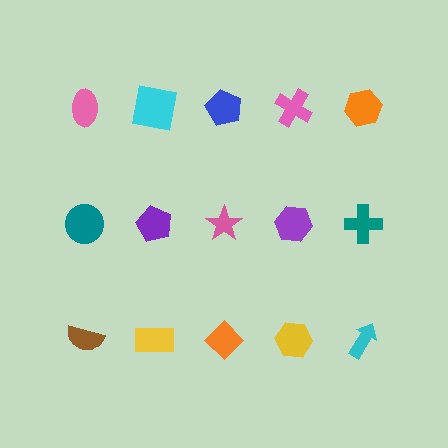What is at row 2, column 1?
A teal circle.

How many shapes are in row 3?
5 shapes.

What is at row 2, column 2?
A purple pentagon.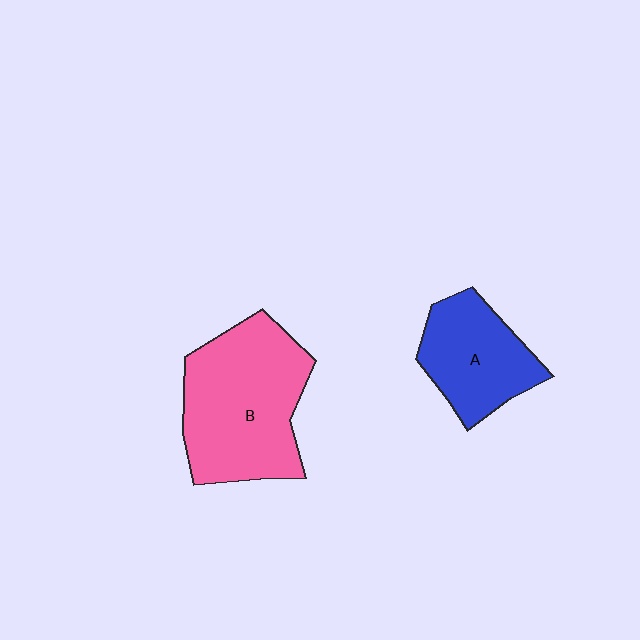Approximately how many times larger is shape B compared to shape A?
Approximately 1.6 times.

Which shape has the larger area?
Shape B (pink).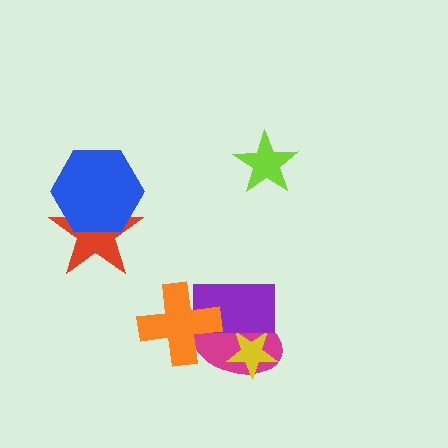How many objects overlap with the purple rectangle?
3 objects overlap with the purple rectangle.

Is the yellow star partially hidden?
Yes, it is partially covered by another shape.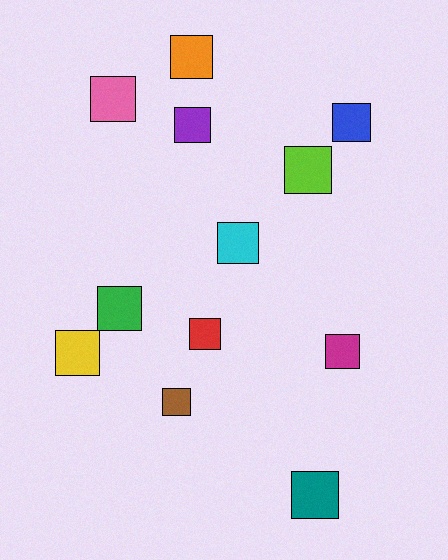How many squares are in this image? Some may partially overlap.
There are 12 squares.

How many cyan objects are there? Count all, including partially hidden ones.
There is 1 cyan object.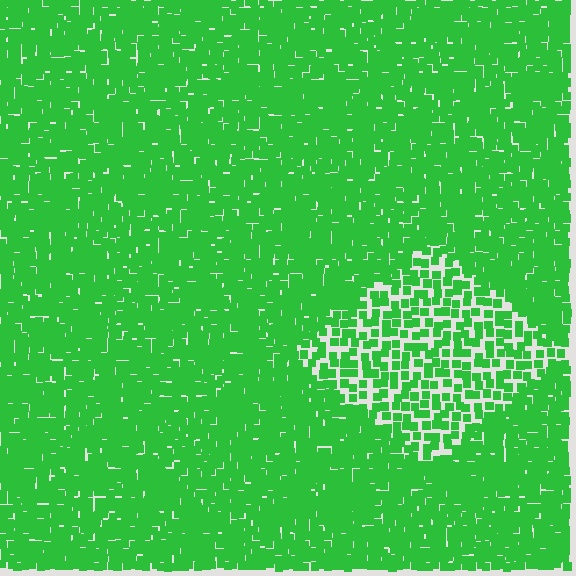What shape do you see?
I see a diamond.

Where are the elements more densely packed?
The elements are more densely packed outside the diamond boundary.